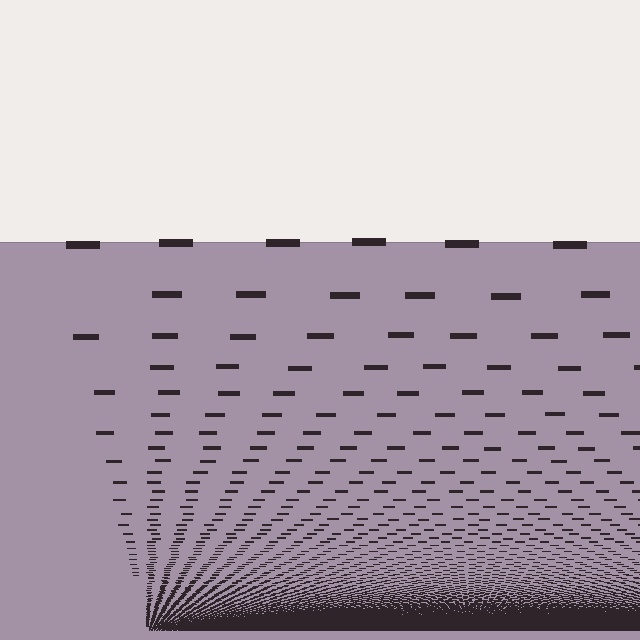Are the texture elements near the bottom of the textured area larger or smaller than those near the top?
Smaller. The gradient is inverted — elements near the bottom are smaller and denser.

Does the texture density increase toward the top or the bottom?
Density increases toward the bottom.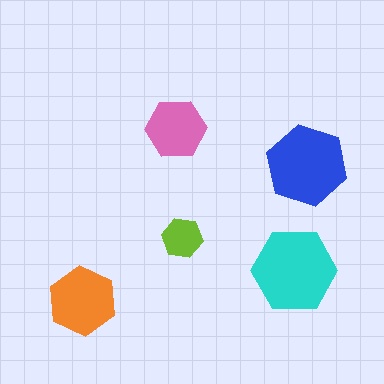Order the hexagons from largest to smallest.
the cyan one, the blue one, the orange one, the pink one, the lime one.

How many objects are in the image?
There are 5 objects in the image.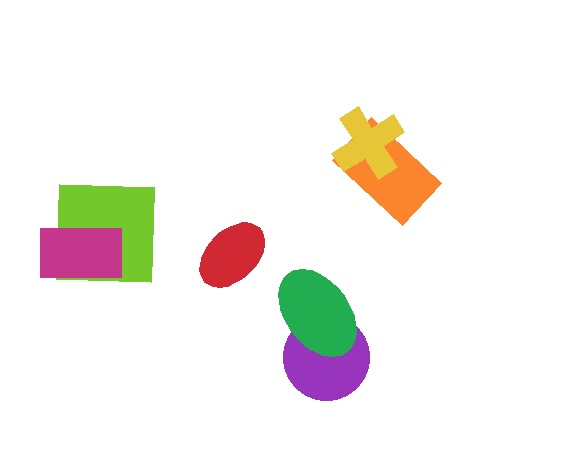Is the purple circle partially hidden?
Yes, it is partially covered by another shape.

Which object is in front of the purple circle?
The green ellipse is in front of the purple circle.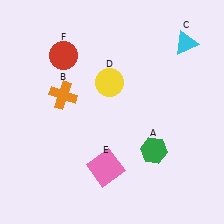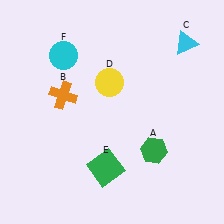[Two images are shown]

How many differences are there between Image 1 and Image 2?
There are 2 differences between the two images.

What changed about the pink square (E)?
In Image 1, E is pink. In Image 2, it changed to green.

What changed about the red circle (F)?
In Image 1, F is red. In Image 2, it changed to cyan.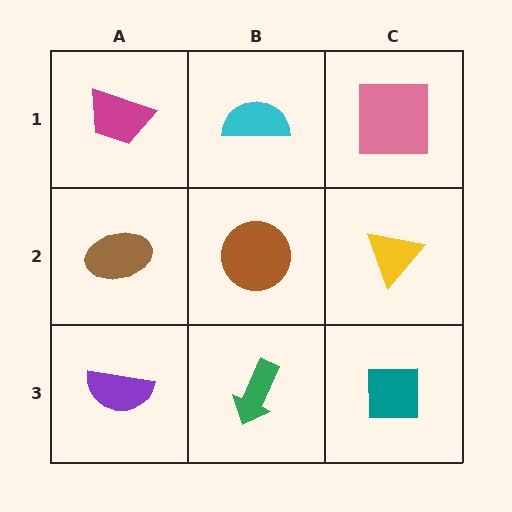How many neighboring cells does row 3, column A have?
2.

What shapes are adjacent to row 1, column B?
A brown circle (row 2, column B), a magenta trapezoid (row 1, column A), a pink square (row 1, column C).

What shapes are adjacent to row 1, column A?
A brown ellipse (row 2, column A), a cyan semicircle (row 1, column B).